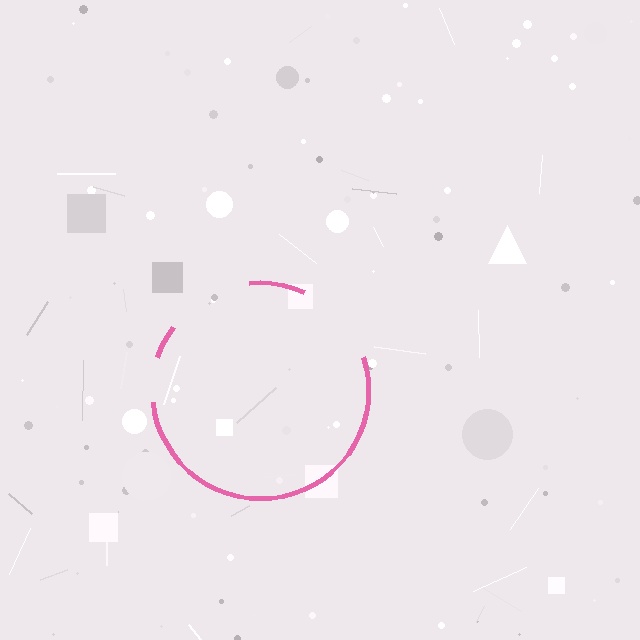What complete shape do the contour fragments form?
The contour fragments form a circle.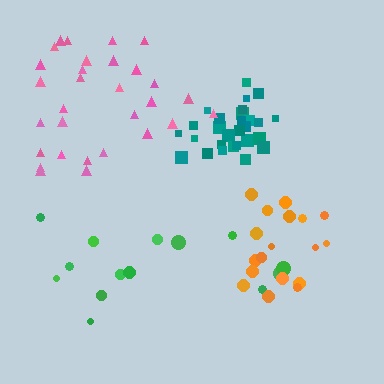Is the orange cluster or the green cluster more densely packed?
Orange.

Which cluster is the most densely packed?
Teal.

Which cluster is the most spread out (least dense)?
Green.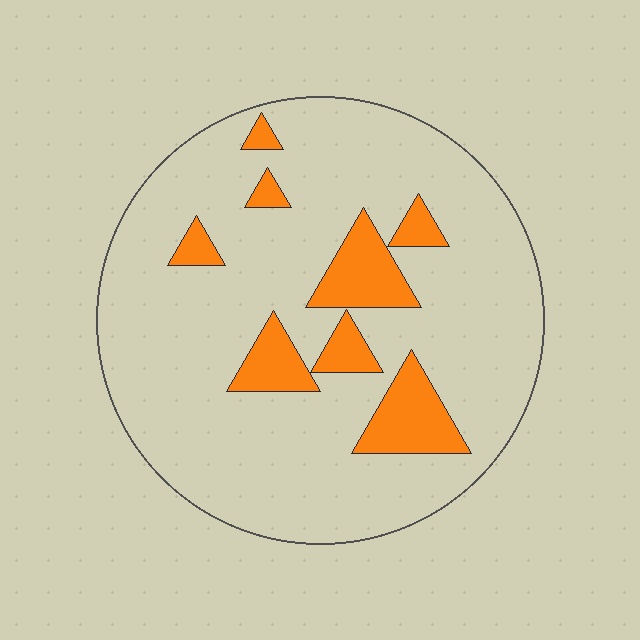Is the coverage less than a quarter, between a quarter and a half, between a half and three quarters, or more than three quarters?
Less than a quarter.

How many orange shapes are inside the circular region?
8.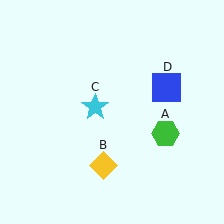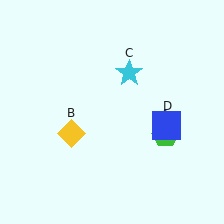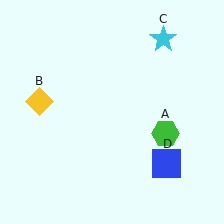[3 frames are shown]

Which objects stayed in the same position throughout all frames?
Green hexagon (object A) remained stationary.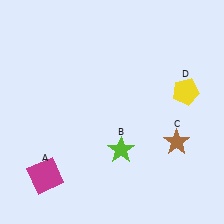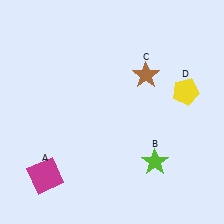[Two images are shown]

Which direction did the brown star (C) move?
The brown star (C) moved up.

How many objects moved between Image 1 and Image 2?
2 objects moved between the two images.